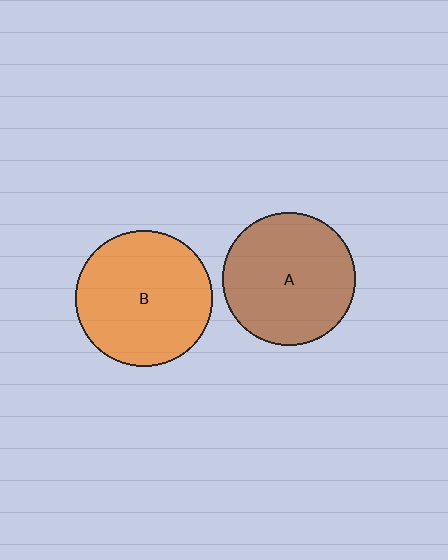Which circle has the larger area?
Circle B (orange).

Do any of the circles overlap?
No, none of the circles overlap.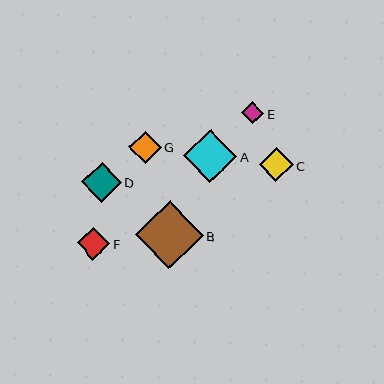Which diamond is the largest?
Diamond B is the largest with a size of approximately 67 pixels.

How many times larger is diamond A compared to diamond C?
Diamond A is approximately 1.6 times the size of diamond C.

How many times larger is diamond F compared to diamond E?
Diamond F is approximately 1.5 times the size of diamond E.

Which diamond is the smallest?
Diamond E is the smallest with a size of approximately 22 pixels.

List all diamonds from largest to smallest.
From largest to smallest: B, A, D, C, F, G, E.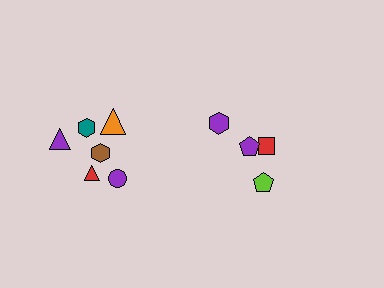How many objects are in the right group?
There are 4 objects.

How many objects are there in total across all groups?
There are 10 objects.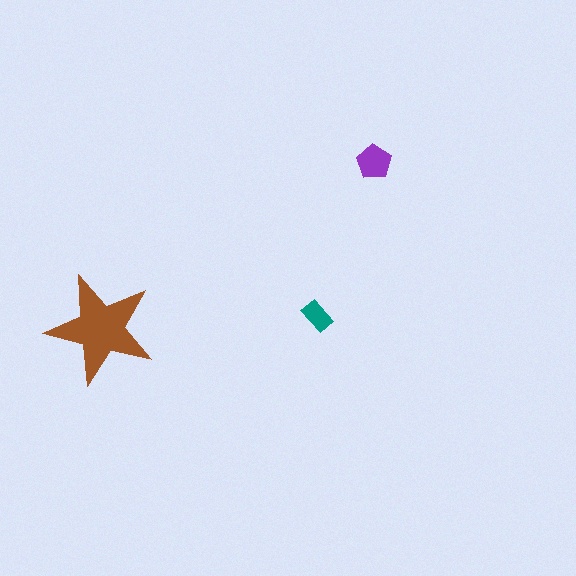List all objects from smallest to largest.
The teal rectangle, the purple pentagon, the brown star.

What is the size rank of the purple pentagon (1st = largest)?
2nd.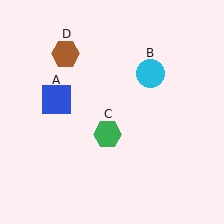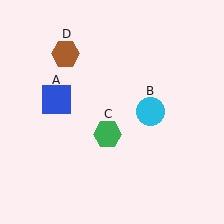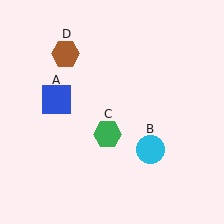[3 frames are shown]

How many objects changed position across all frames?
1 object changed position: cyan circle (object B).